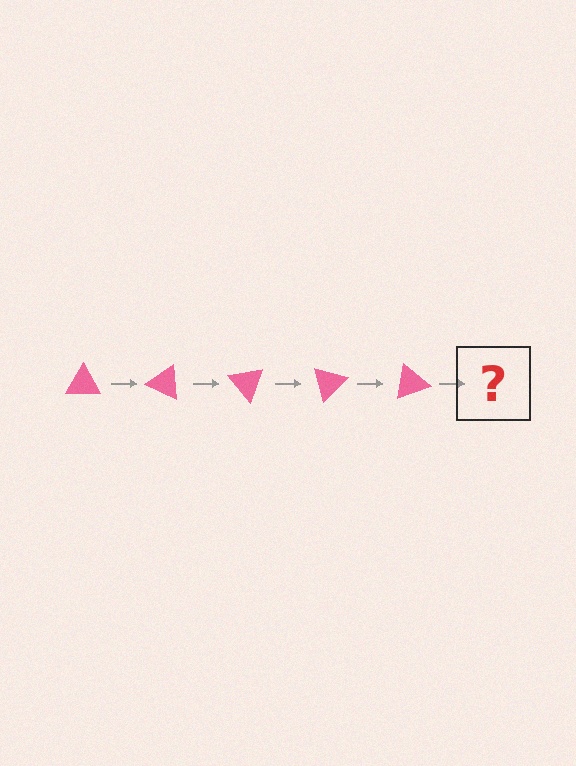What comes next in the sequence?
The next element should be a pink triangle rotated 125 degrees.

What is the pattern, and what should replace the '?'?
The pattern is that the triangle rotates 25 degrees each step. The '?' should be a pink triangle rotated 125 degrees.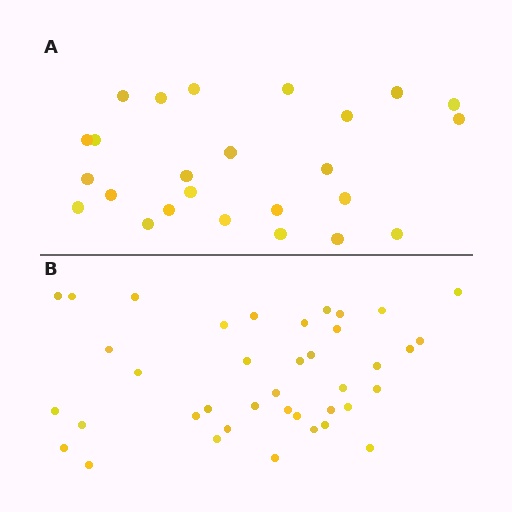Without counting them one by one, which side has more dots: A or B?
Region B (the bottom region) has more dots.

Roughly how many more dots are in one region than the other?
Region B has approximately 15 more dots than region A.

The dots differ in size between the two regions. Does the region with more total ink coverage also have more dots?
No. Region A has more total ink coverage because its dots are larger, but region B actually contains more individual dots. Total area can be misleading — the number of items is what matters here.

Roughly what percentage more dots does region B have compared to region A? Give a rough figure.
About 55% more.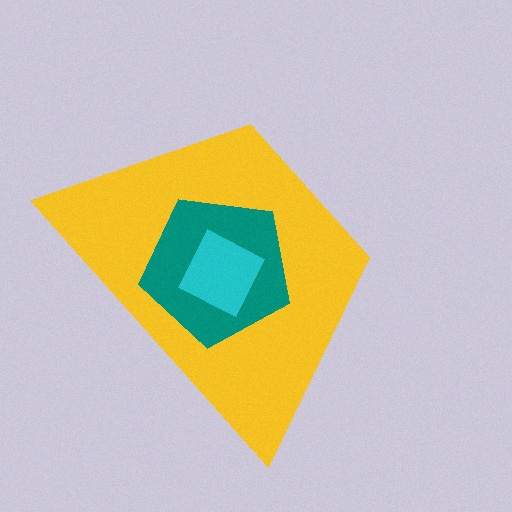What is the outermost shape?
The yellow trapezoid.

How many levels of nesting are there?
3.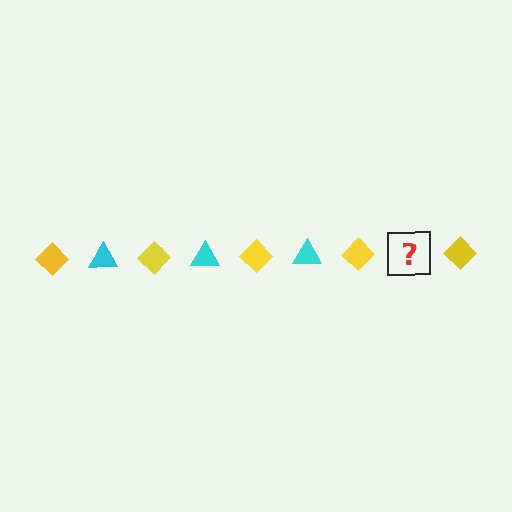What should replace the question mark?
The question mark should be replaced with a cyan triangle.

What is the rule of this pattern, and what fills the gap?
The rule is that the pattern alternates between yellow diamond and cyan triangle. The gap should be filled with a cyan triangle.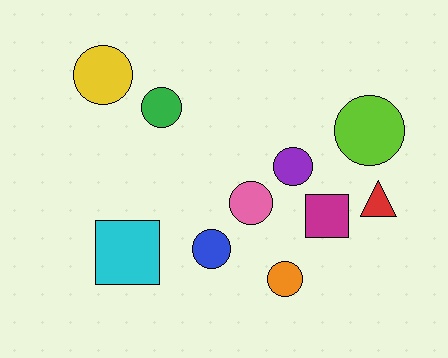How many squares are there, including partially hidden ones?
There are 2 squares.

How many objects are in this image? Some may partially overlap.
There are 10 objects.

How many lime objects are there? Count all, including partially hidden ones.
There is 1 lime object.